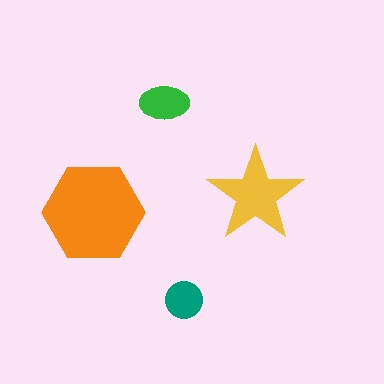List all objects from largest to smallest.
The orange hexagon, the yellow star, the green ellipse, the teal circle.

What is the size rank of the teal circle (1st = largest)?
4th.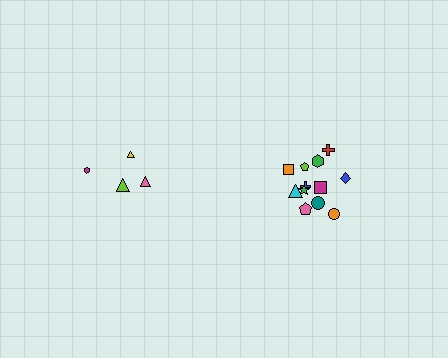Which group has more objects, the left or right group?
The right group.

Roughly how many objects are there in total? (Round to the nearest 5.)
Roughly 15 objects in total.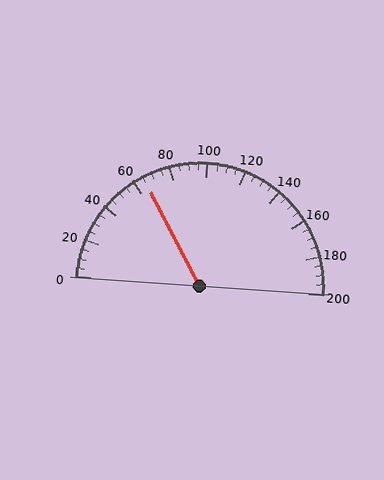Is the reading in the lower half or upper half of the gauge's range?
The reading is in the lower half of the range (0 to 200).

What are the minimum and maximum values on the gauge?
The gauge ranges from 0 to 200.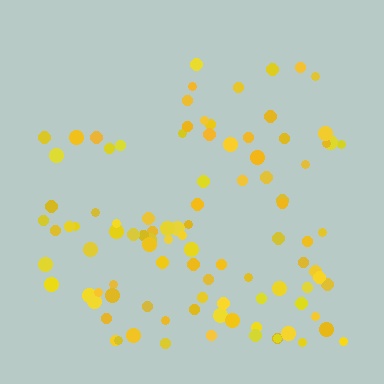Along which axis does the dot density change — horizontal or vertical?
Vertical.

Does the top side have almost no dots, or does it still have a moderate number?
Still a moderate number, just noticeably fewer than the bottom.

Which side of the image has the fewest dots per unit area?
The top.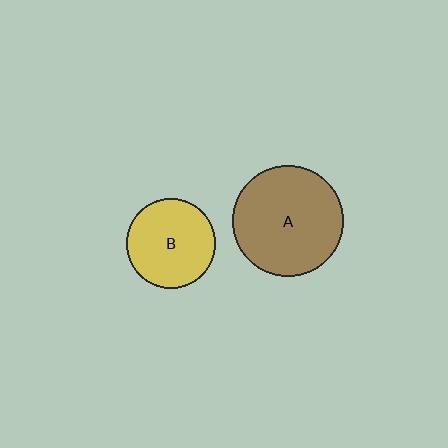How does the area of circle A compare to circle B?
Approximately 1.5 times.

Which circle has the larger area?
Circle A (brown).